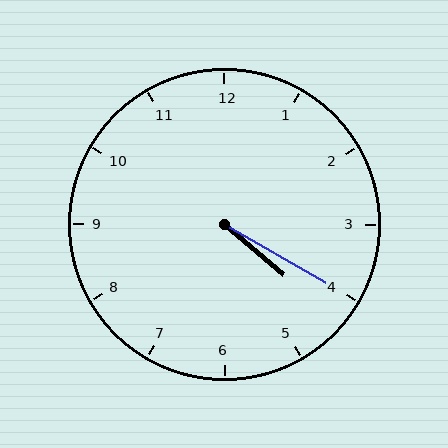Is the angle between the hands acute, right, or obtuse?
It is acute.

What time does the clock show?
4:20.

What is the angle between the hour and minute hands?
Approximately 10 degrees.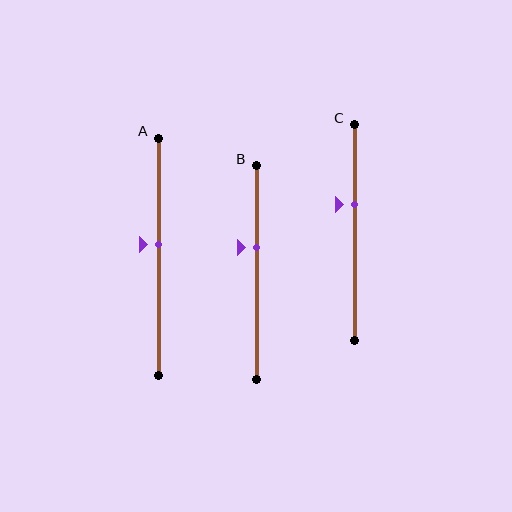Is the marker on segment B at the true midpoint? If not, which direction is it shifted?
No, the marker on segment B is shifted upward by about 12% of the segment length.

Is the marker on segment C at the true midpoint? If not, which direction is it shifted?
No, the marker on segment C is shifted upward by about 13% of the segment length.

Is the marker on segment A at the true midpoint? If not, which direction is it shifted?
No, the marker on segment A is shifted upward by about 5% of the segment length.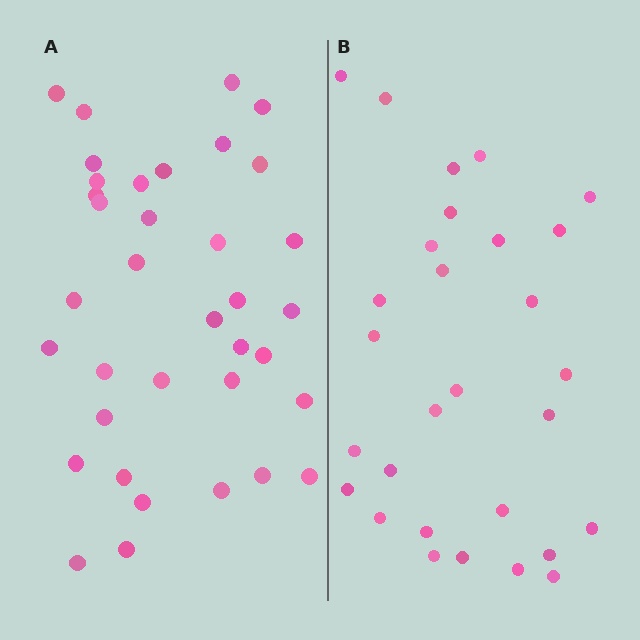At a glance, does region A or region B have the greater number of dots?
Region A (the left region) has more dots.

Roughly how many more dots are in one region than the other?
Region A has roughly 8 or so more dots than region B.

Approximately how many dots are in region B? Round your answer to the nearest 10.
About 30 dots. (The exact count is 29, which rounds to 30.)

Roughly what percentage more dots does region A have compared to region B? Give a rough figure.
About 25% more.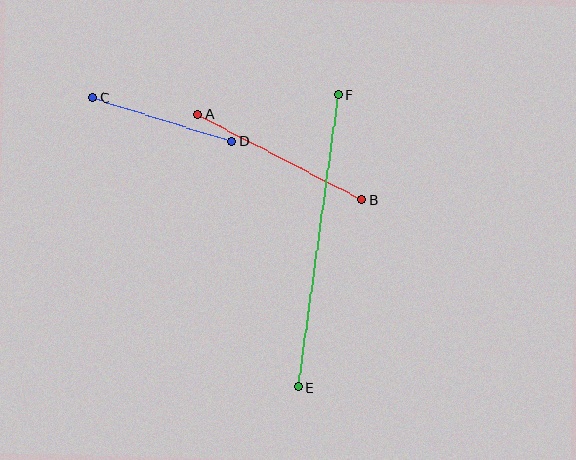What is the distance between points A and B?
The distance is approximately 185 pixels.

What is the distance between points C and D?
The distance is approximately 146 pixels.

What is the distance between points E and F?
The distance is approximately 295 pixels.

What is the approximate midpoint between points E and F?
The midpoint is at approximately (318, 241) pixels.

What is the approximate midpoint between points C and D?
The midpoint is at approximately (162, 119) pixels.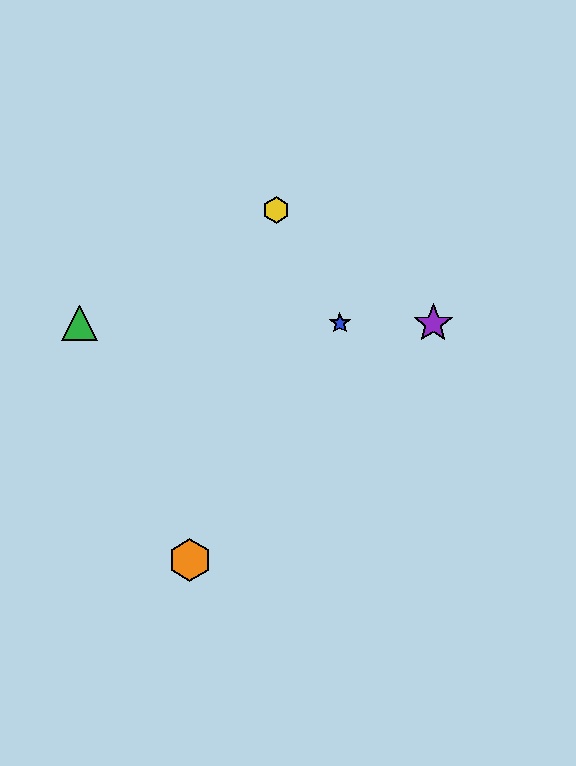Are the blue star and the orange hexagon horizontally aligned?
No, the blue star is at y≈323 and the orange hexagon is at y≈560.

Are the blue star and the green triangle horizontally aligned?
Yes, both are at y≈323.